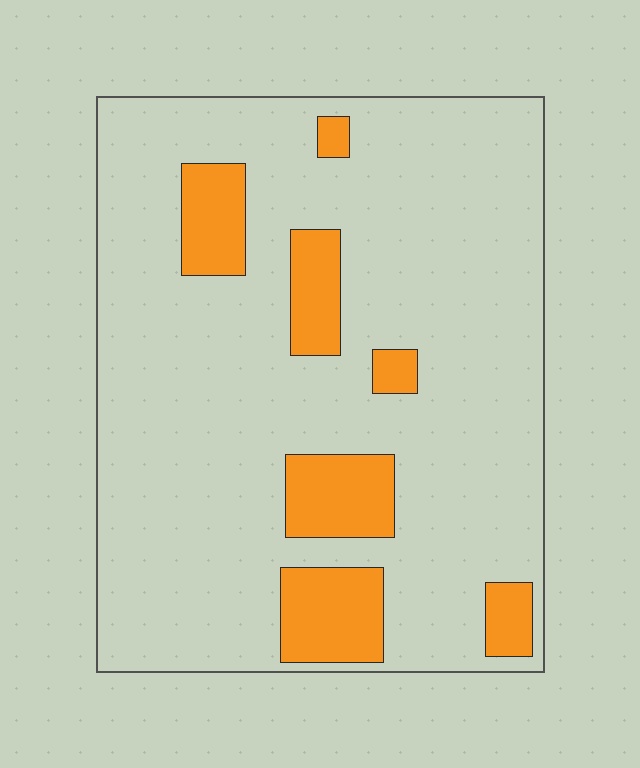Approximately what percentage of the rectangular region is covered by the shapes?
Approximately 15%.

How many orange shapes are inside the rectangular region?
7.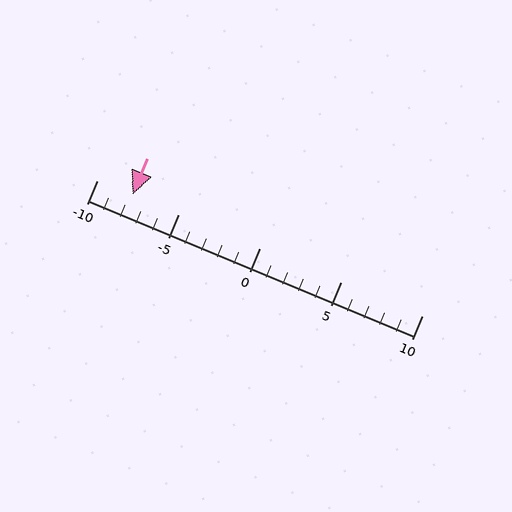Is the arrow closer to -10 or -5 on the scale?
The arrow is closer to -10.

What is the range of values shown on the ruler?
The ruler shows values from -10 to 10.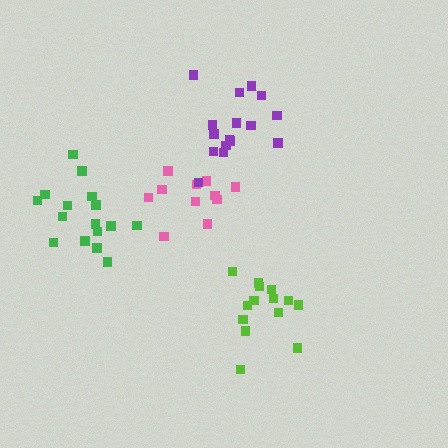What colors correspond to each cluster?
The clusters are colored: pink, green, purple, lime.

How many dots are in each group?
Group 1: 11 dots, Group 2: 16 dots, Group 3: 16 dots, Group 4: 14 dots (57 total).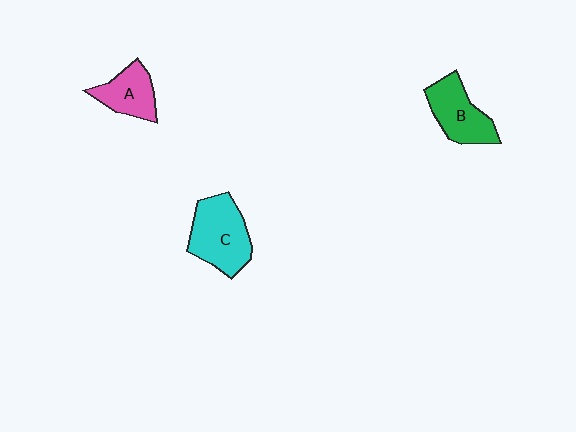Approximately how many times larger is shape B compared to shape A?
Approximately 1.3 times.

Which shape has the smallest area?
Shape A (pink).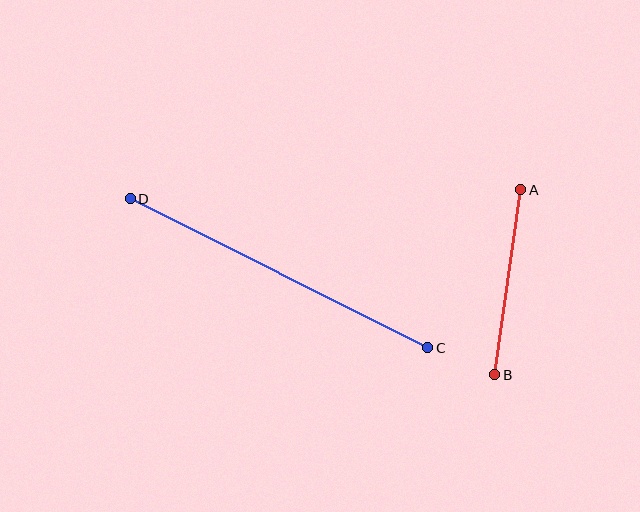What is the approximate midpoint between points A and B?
The midpoint is at approximately (508, 282) pixels.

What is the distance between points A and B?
The distance is approximately 187 pixels.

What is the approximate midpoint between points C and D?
The midpoint is at approximately (279, 273) pixels.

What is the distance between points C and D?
The distance is approximately 333 pixels.